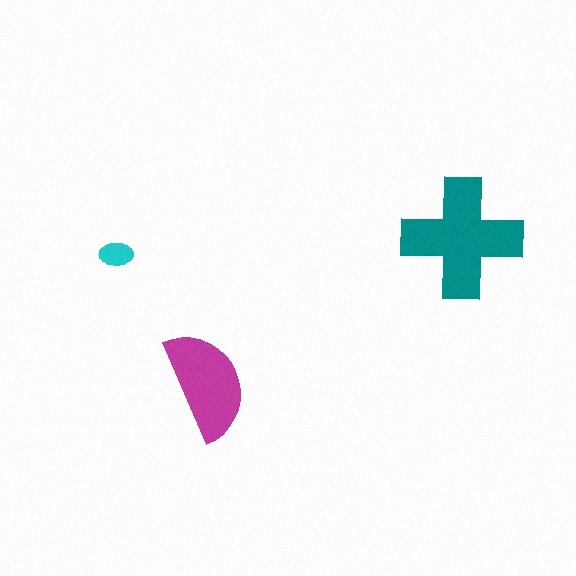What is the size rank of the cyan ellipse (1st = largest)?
3rd.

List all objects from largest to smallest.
The teal cross, the magenta semicircle, the cyan ellipse.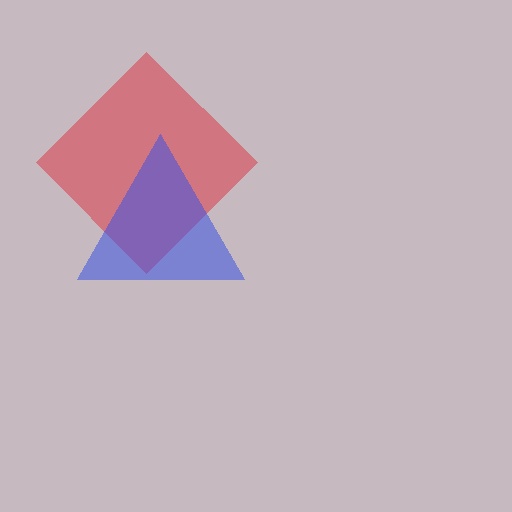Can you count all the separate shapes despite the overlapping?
Yes, there are 2 separate shapes.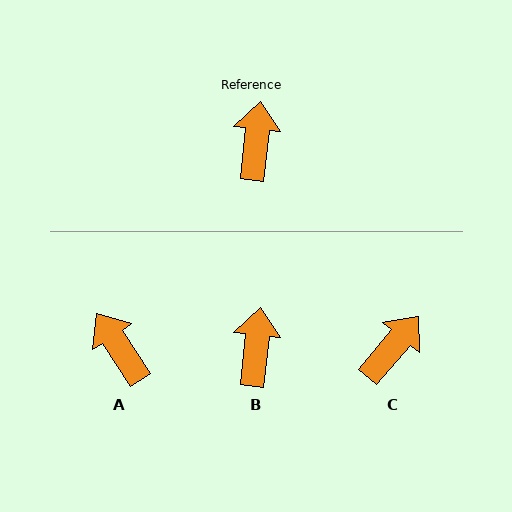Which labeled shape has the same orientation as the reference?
B.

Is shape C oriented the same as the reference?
No, it is off by about 34 degrees.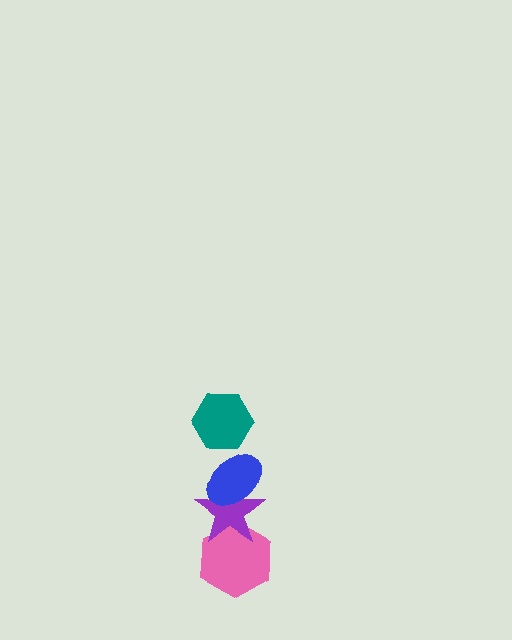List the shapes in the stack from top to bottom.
From top to bottom: the teal hexagon, the blue ellipse, the purple star, the pink hexagon.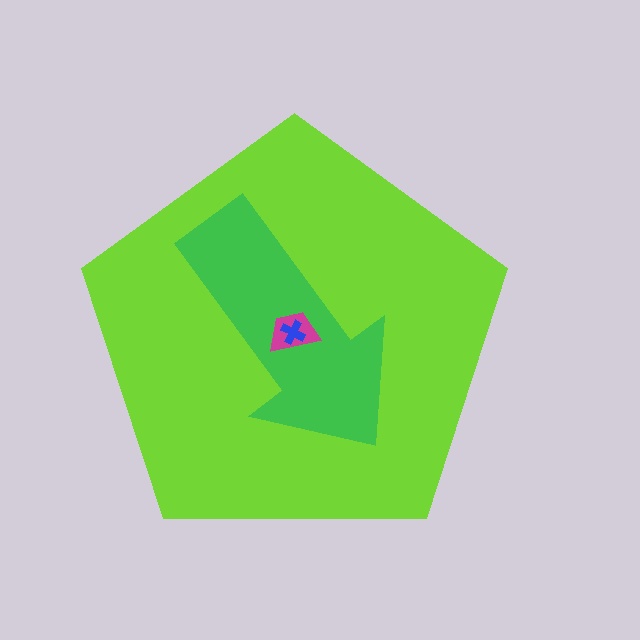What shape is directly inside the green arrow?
The magenta trapezoid.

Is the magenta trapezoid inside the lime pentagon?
Yes.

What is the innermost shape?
The blue cross.